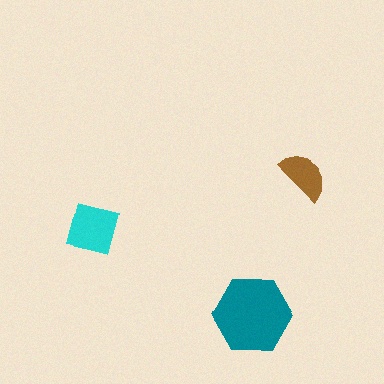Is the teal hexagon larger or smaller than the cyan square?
Larger.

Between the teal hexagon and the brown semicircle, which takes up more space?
The teal hexagon.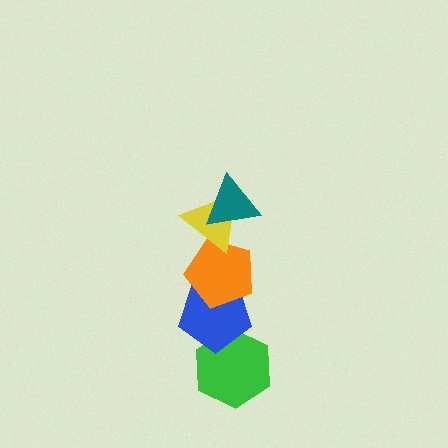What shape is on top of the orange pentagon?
The yellow triangle is on top of the orange pentagon.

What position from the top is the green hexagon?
The green hexagon is 5th from the top.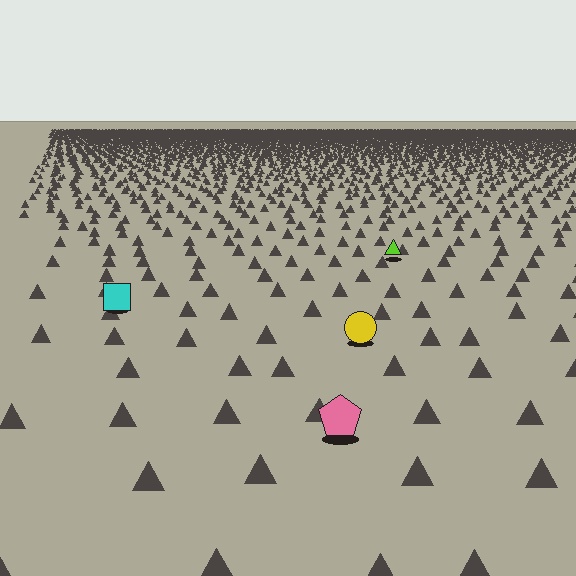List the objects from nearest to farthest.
From nearest to farthest: the pink pentagon, the yellow circle, the cyan square, the lime triangle.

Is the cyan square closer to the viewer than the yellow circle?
No. The yellow circle is closer — you can tell from the texture gradient: the ground texture is coarser near it.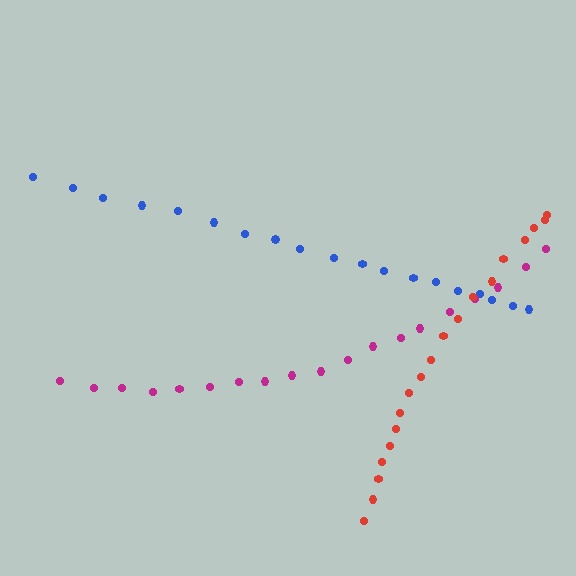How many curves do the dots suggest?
There are 3 distinct paths.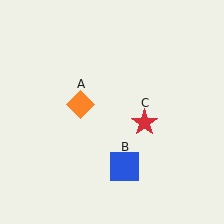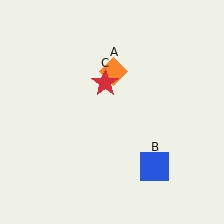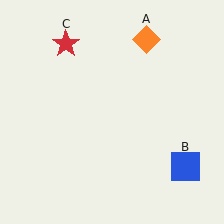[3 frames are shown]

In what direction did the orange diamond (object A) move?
The orange diamond (object A) moved up and to the right.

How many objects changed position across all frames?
3 objects changed position: orange diamond (object A), blue square (object B), red star (object C).